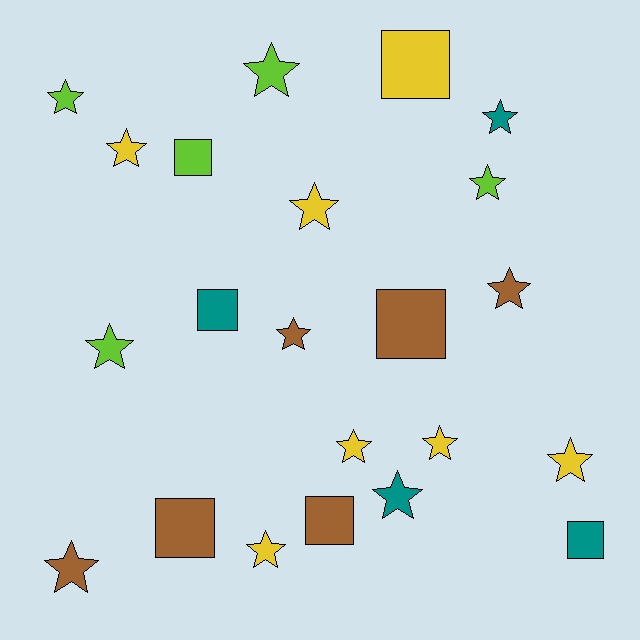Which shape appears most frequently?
Star, with 15 objects.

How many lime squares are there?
There is 1 lime square.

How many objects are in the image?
There are 22 objects.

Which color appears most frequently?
Yellow, with 7 objects.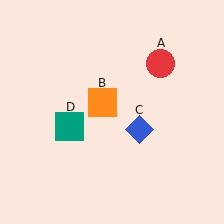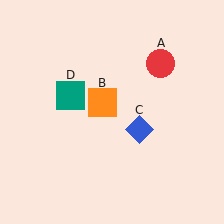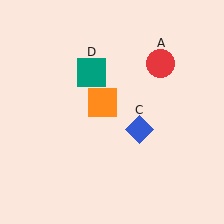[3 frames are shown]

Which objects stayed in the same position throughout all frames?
Red circle (object A) and orange square (object B) and blue diamond (object C) remained stationary.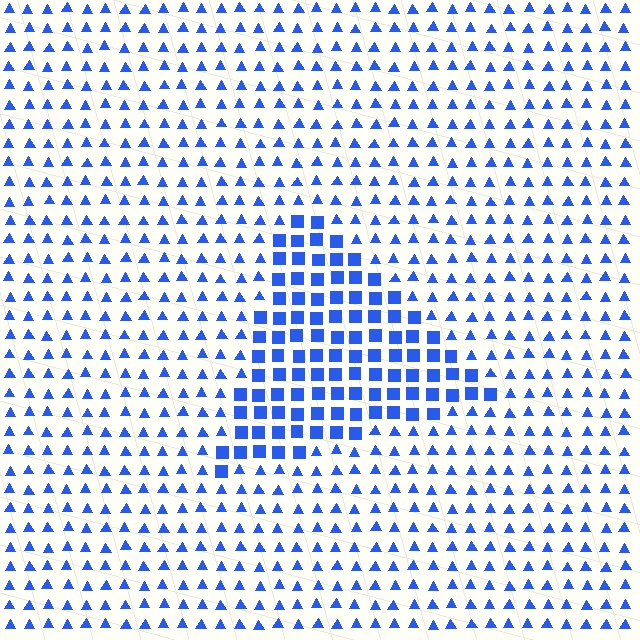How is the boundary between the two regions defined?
The boundary is defined by a change in element shape: squares inside vs. triangles outside. All elements share the same color and spacing.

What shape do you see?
I see a triangle.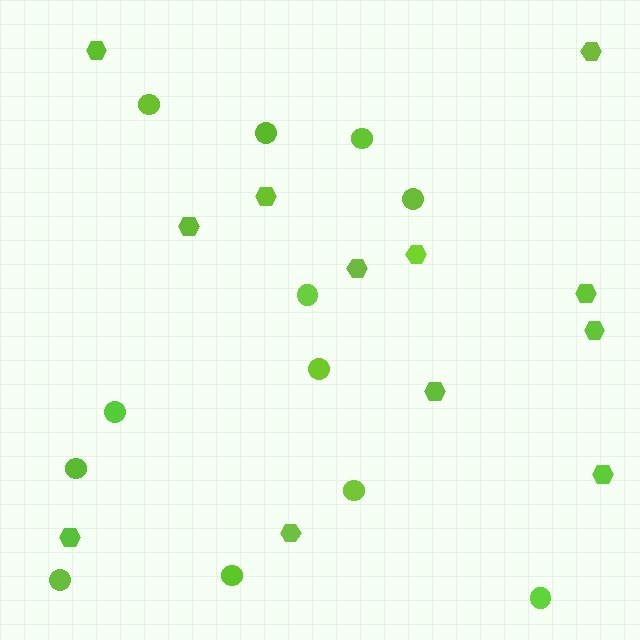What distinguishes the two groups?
There are 2 groups: one group of circles (12) and one group of hexagons (12).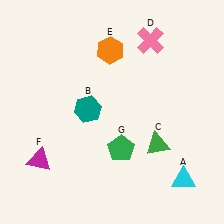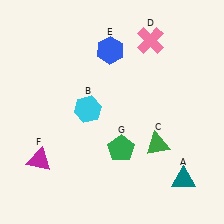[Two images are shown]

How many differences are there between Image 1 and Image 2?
There are 3 differences between the two images.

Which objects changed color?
A changed from cyan to teal. B changed from teal to cyan. E changed from orange to blue.